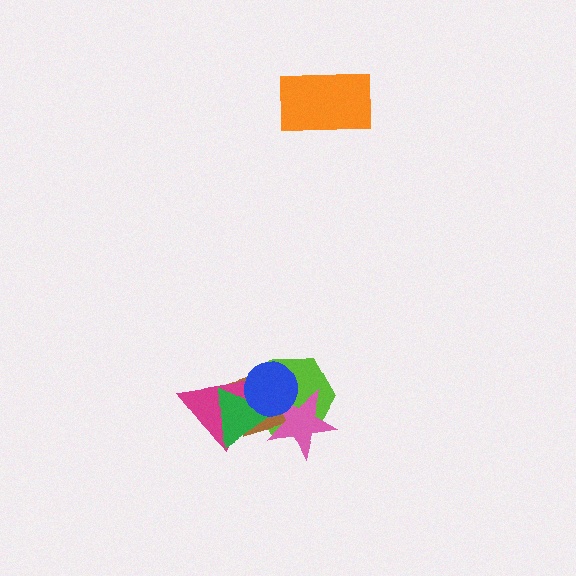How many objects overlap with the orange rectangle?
0 objects overlap with the orange rectangle.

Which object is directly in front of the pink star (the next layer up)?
The green triangle is directly in front of the pink star.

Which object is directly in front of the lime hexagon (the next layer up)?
The brown square is directly in front of the lime hexagon.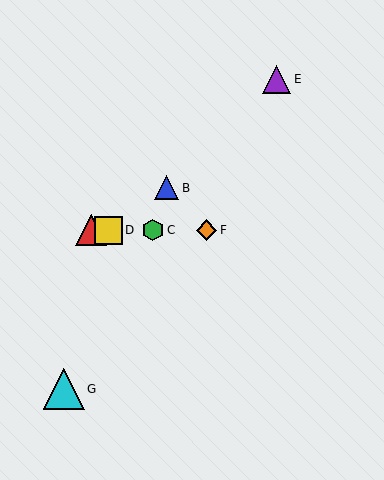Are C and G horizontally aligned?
No, C is at y≈230 and G is at y≈389.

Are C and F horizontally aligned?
Yes, both are at y≈230.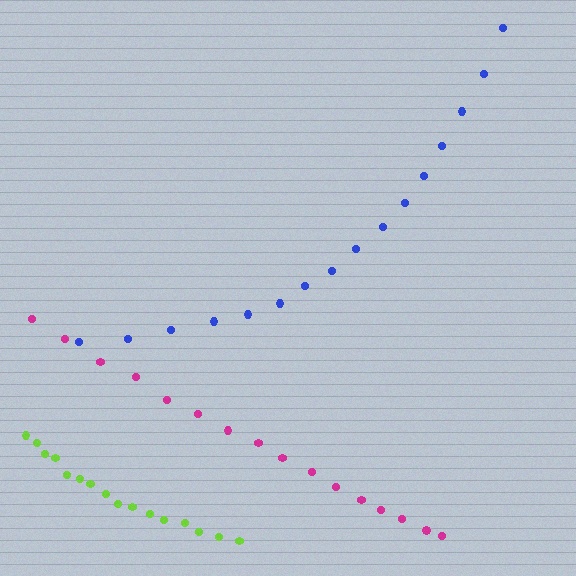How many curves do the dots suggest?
There are 3 distinct paths.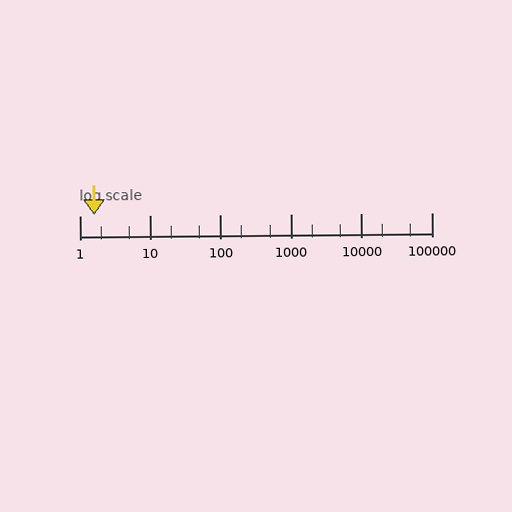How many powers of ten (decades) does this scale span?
The scale spans 5 decades, from 1 to 100000.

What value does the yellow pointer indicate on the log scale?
The pointer indicates approximately 1.6.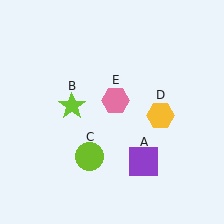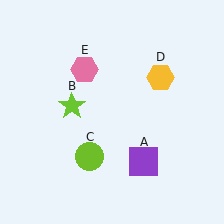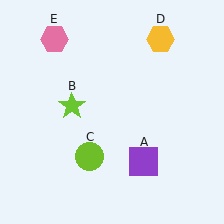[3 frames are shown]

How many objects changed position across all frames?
2 objects changed position: yellow hexagon (object D), pink hexagon (object E).